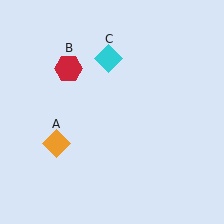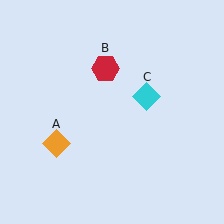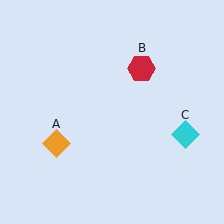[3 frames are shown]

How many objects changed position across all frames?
2 objects changed position: red hexagon (object B), cyan diamond (object C).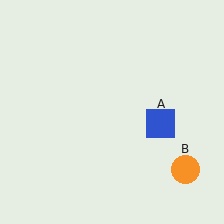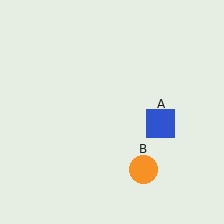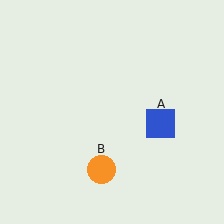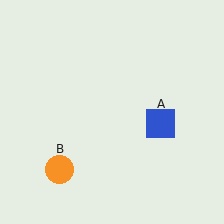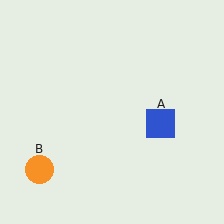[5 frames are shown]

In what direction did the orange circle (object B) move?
The orange circle (object B) moved left.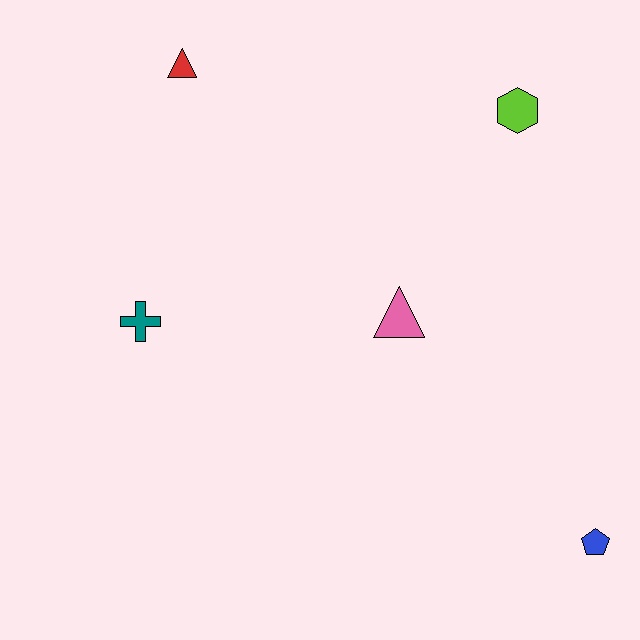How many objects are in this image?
There are 5 objects.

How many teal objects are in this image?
There is 1 teal object.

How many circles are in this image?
There are no circles.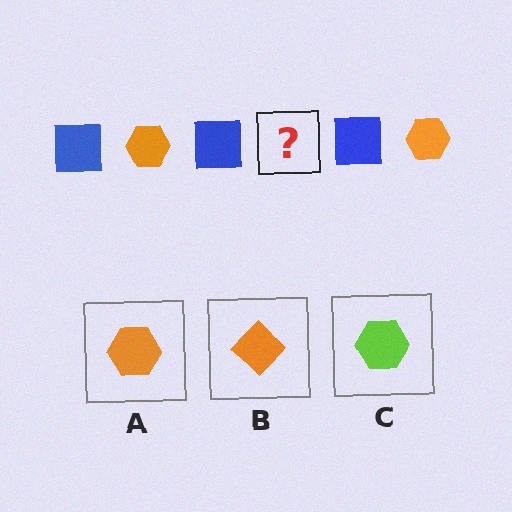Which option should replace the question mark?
Option A.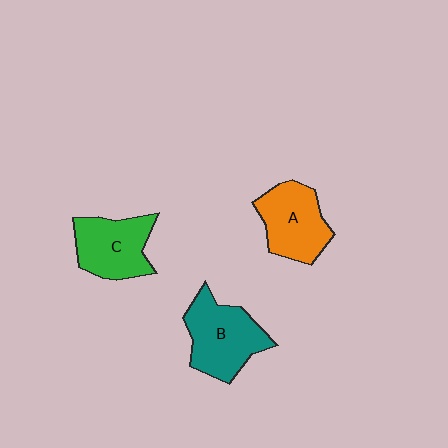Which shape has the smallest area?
Shape C (green).